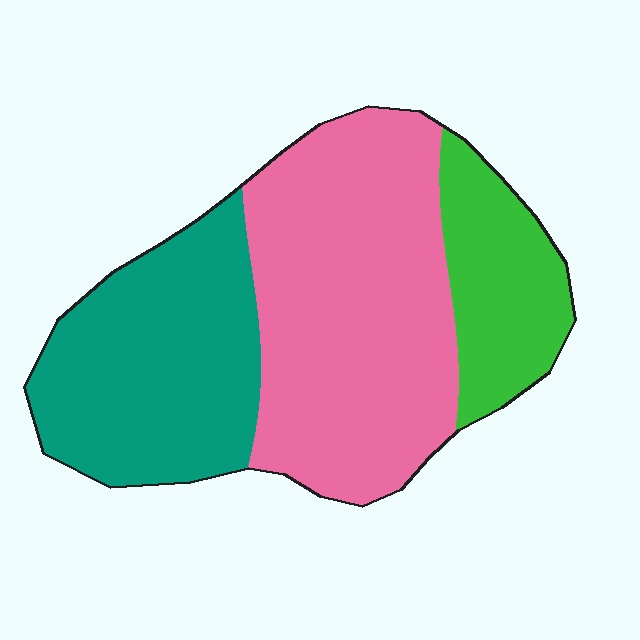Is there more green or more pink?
Pink.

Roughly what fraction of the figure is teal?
Teal covers 34% of the figure.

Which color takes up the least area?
Green, at roughly 20%.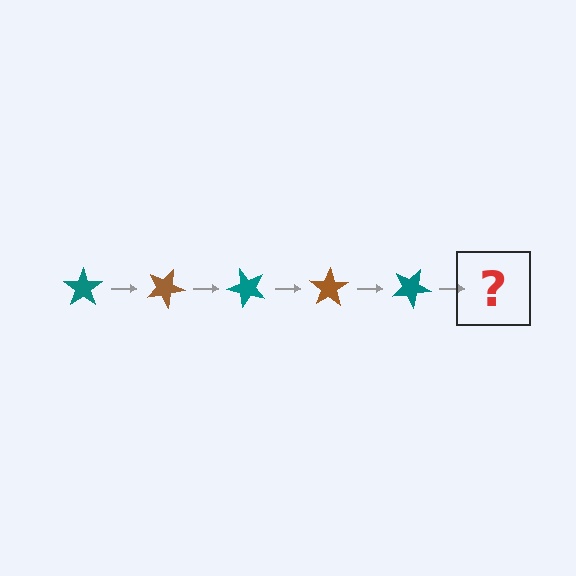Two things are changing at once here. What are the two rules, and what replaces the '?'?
The two rules are that it rotates 25 degrees each step and the color cycles through teal and brown. The '?' should be a brown star, rotated 125 degrees from the start.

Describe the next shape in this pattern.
It should be a brown star, rotated 125 degrees from the start.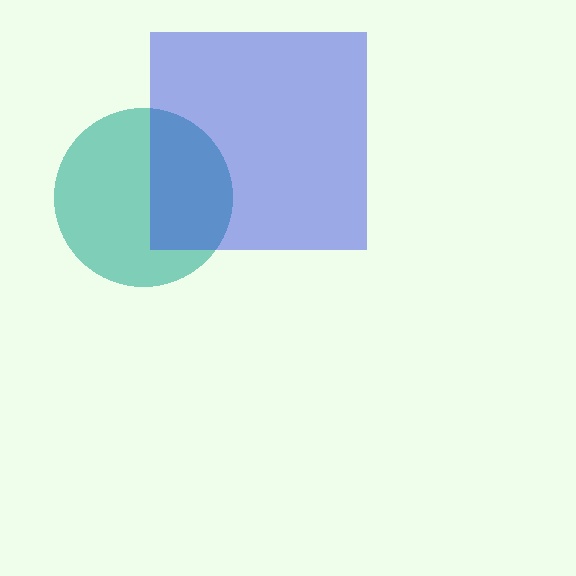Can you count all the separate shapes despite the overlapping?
Yes, there are 2 separate shapes.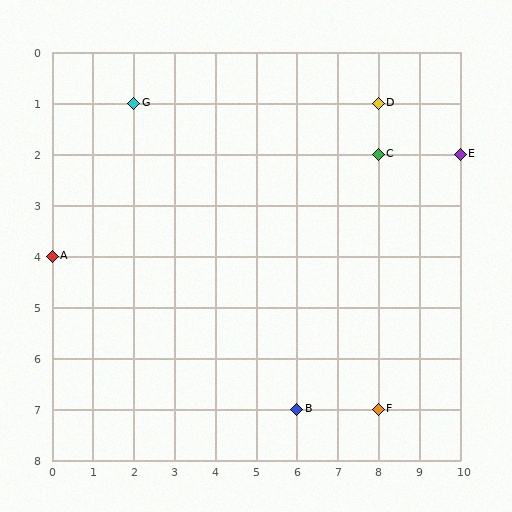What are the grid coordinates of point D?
Point D is at grid coordinates (8, 1).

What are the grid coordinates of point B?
Point B is at grid coordinates (6, 7).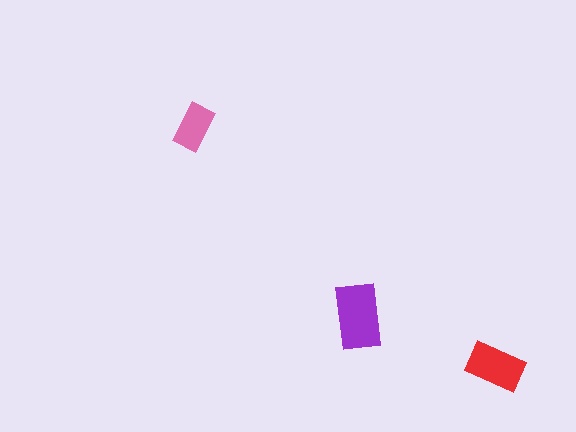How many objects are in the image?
There are 3 objects in the image.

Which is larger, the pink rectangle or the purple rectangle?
The purple one.